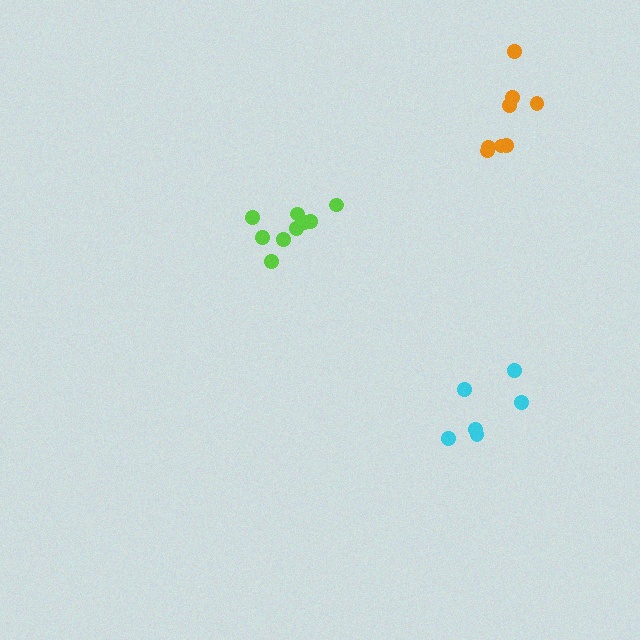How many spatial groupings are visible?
There are 3 spatial groupings.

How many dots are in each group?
Group 1: 6 dots, Group 2: 9 dots, Group 3: 8 dots (23 total).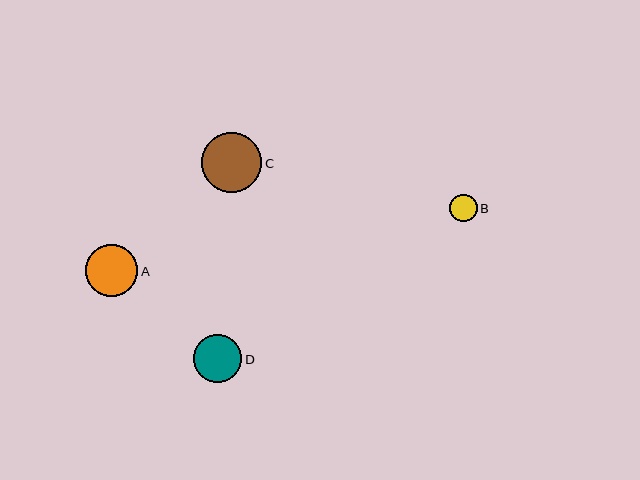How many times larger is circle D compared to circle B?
Circle D is approximately 1.7 times the size of circle B.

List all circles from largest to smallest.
From largest to smallest: C, A, D, B.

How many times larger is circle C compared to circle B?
Circle C is approximately 2.2 times the size of circle B.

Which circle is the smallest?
Circle B is the smallest with a size of approximately 28 pixels.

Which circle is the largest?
Circle C is the largest with a size of approximately 60 pixels.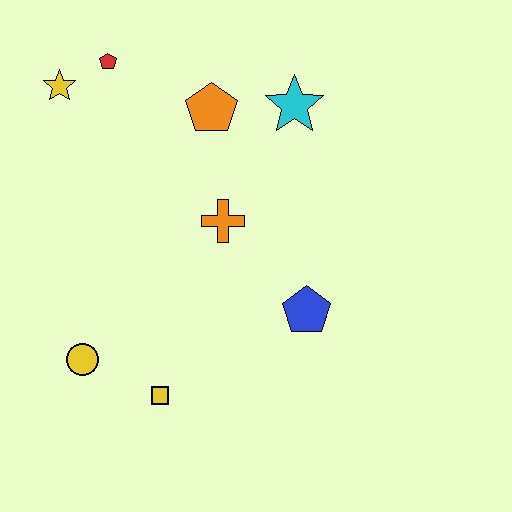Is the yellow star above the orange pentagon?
Yes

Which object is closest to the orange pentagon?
The cyan star is closest to the orange pentagon.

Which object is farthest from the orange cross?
The yellow star is farthest from the orange cross.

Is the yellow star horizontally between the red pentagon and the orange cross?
No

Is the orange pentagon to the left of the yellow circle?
No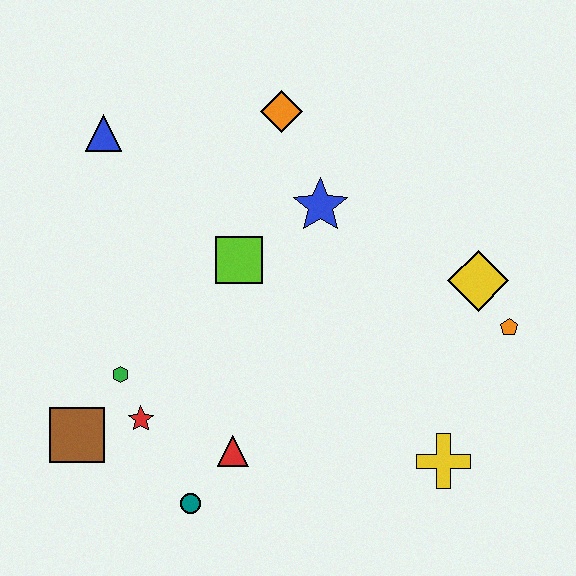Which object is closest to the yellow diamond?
The orange pentagon is closest to the yellow diamond.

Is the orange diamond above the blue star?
Yes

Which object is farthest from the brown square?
The orange pentagon is farthest from the brown square.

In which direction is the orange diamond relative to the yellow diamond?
The orange diamond is to the left of the yellow diamond.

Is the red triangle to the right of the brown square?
Yes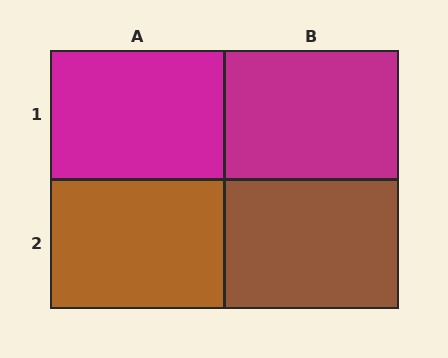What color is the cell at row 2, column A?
Brown.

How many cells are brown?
2 cells are brown.